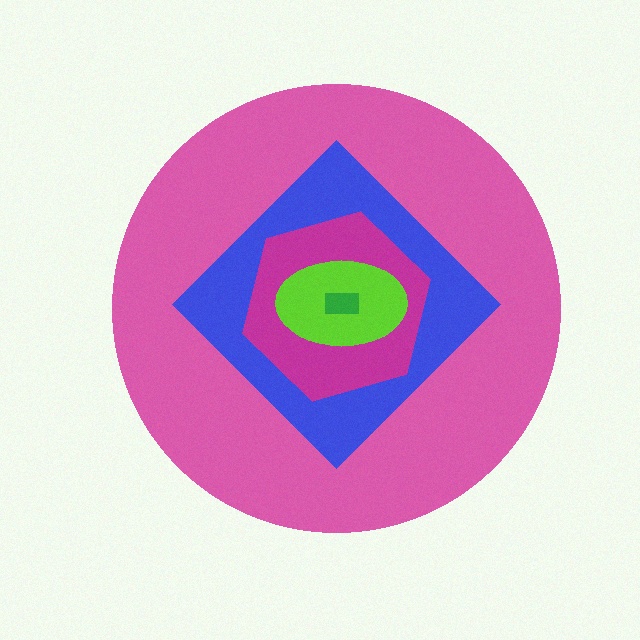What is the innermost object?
The green rectangle.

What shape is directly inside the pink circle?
The blue diamond.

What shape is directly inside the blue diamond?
The magenta hexagon.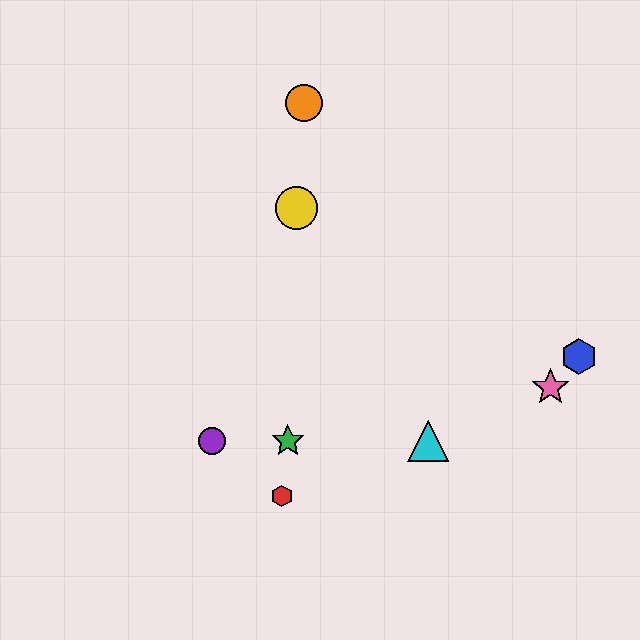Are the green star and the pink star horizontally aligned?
No, the green star is at y≈441 and the pink star is at y≈387.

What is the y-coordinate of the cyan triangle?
The cyan triangle is at y≈441.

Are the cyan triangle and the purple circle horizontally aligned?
Yes, both are at y≈441.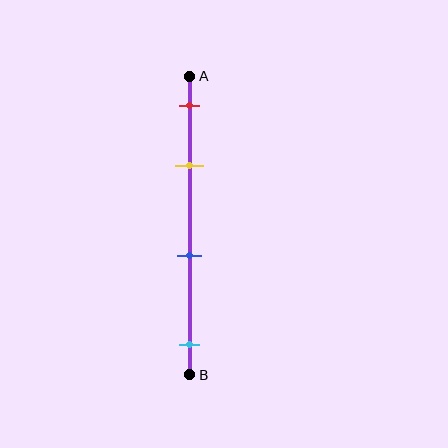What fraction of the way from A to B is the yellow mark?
The yellow mark is approximately 30% (0.3) of the way from A to B.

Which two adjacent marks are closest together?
The red and yellow marks are the closest adjacent pair.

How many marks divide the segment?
There are 4 marks dividing the segment.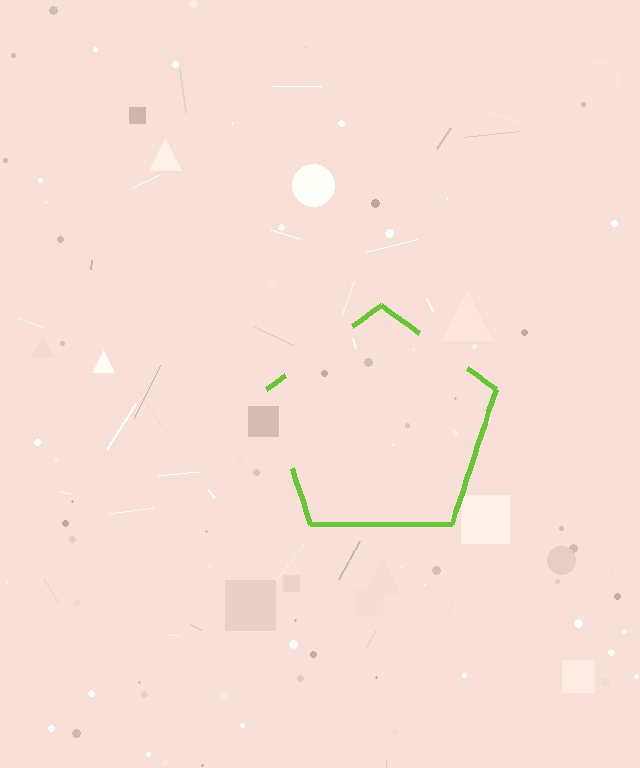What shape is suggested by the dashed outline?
The dashed outline suggests a pentagon.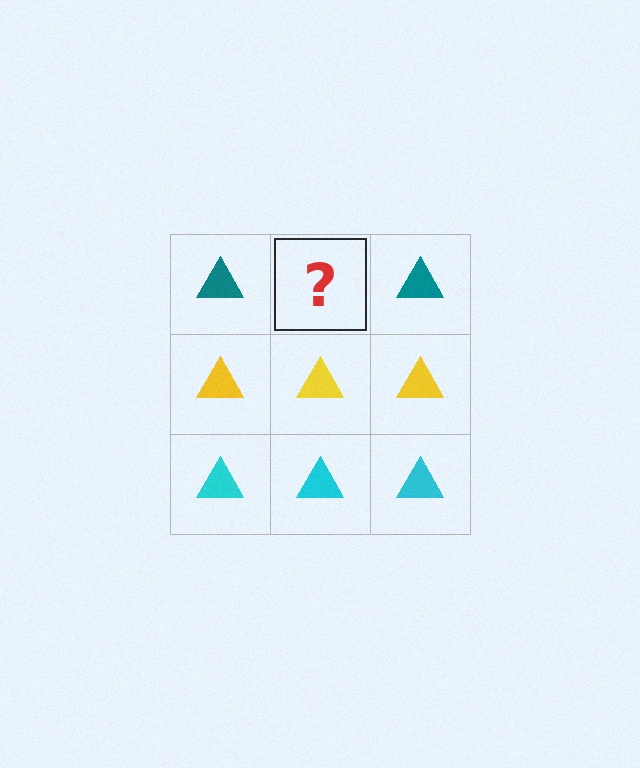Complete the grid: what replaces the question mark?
The question mark should be replaced with a teal triangle.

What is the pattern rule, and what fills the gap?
The rule is that each row has a consistent color. The gap should be filled with a teal triangle.